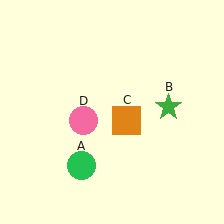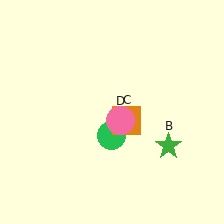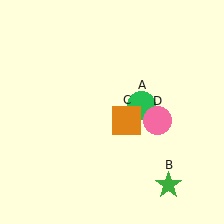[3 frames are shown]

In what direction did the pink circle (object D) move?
The pink circle (object D) moved right.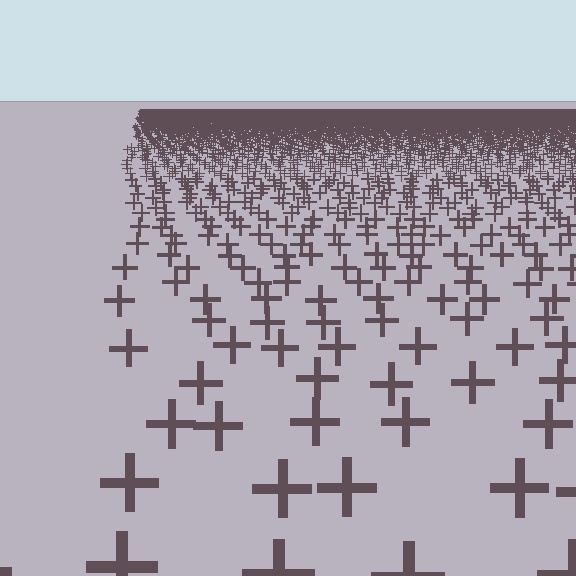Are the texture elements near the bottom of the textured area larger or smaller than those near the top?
Larger. Near the bottom, elements are closer to the viewer and appear at a bigger on-screen size.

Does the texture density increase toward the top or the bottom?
Density increases toward the top.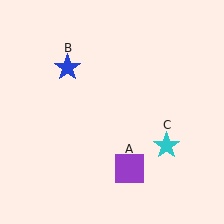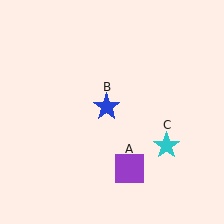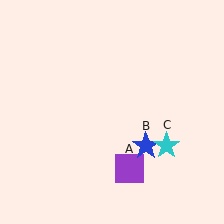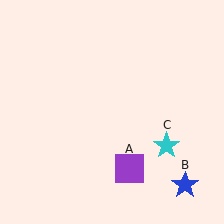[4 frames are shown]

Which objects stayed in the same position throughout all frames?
Purple square (object A) and cyan star (object C) remained stationary.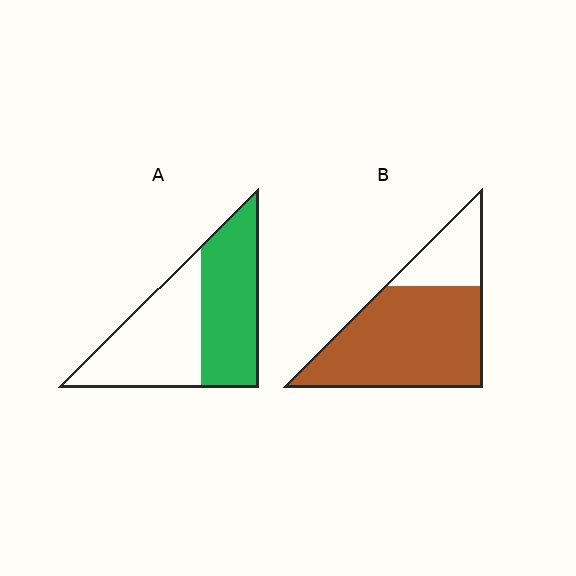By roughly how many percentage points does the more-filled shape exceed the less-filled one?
By roughly 25 percentage points (B over A).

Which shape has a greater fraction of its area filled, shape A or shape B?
Shape B.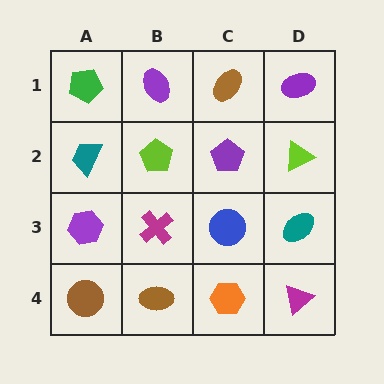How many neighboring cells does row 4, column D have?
2.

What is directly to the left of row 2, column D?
A purple pentagon.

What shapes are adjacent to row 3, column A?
A teal trapezoid (row 2, column A), a brown circle (row 4, column A), a magenta cross (row 3, column B).